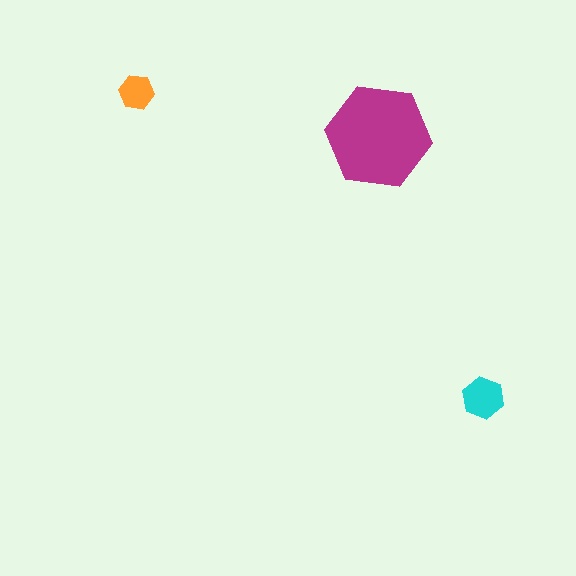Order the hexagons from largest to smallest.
the magenta one, the cyan one, the orange one.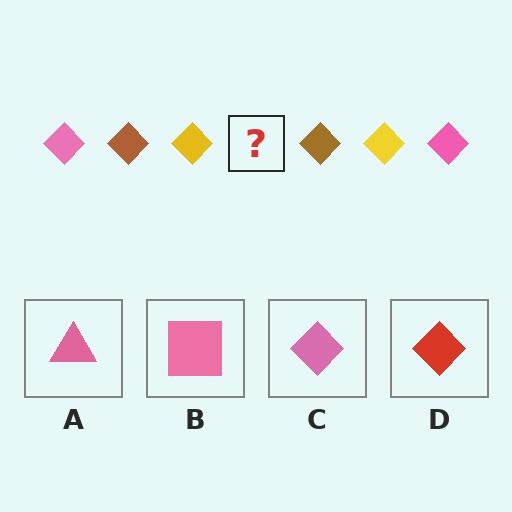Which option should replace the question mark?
Option C.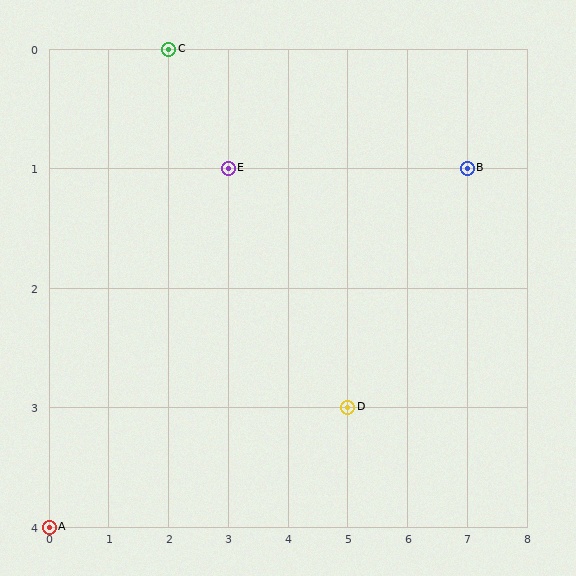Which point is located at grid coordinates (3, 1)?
Point E is at (3, 1).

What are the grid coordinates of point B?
Point B is at grid coordinates (7, 1).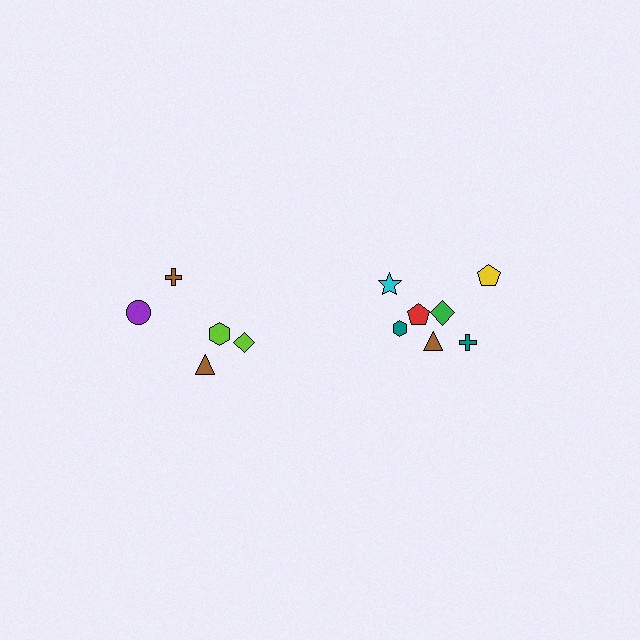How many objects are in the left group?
There are 5 objects.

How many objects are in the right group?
There are 7 objects.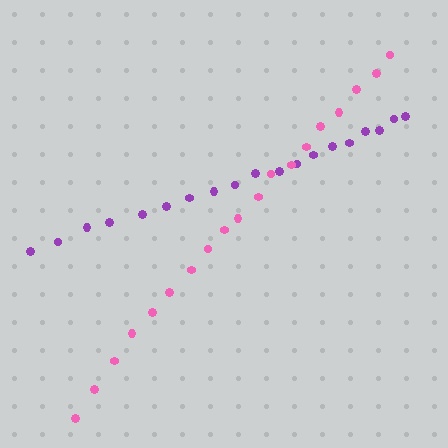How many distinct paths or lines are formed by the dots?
There are 2 distinct paths.